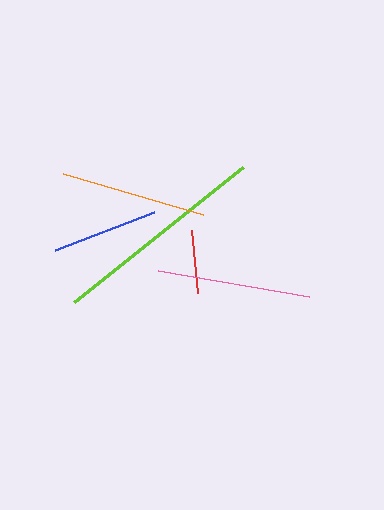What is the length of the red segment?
The red segment is approximately 63 pixels long.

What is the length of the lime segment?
The lime segment is approximately 217 pixels long.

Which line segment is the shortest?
The red line is the shortest at approximately 63 pixels.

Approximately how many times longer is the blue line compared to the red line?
The blue line is approximately 1.7 times the length of the red line.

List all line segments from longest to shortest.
From longest to shortest: lime, pink, orange, blue, red.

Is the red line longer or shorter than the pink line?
The pink line is longer than the red line.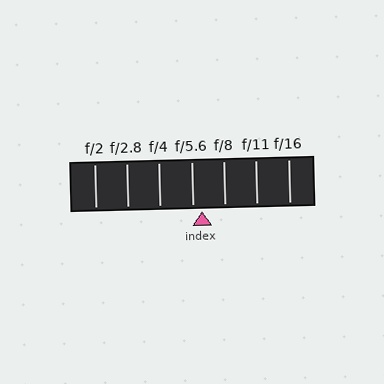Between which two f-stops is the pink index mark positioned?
The index mark is between f/5.6 and f/8.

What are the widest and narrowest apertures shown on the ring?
The widest aperture shown is f/2 and the narrowest is f/16.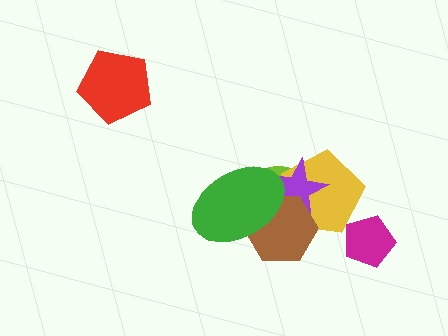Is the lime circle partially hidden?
Yes, it is partially covered by another shape.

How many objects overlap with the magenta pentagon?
0 objects overlap with the magenta pentagon.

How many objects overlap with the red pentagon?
0 objects overlap with the red pentagon.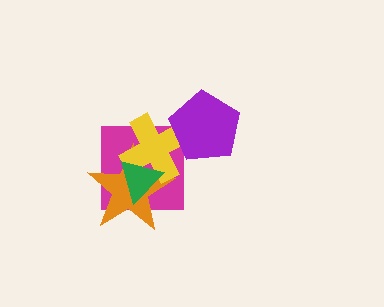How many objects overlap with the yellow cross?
4 objects overlap with the yellow cross.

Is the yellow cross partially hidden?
Yes, it is partially covered by another shape.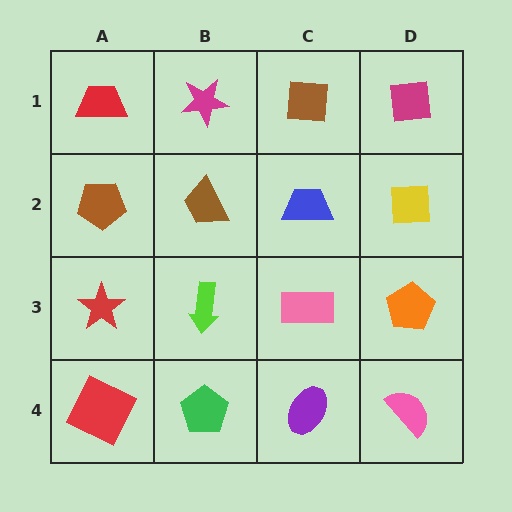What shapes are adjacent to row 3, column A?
A brown pentagon (row 2, column A), a red square (row 4, column A), a lime arrow (row 3, column B).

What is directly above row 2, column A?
A red trapezoid.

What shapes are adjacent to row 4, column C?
A pink rectangle (row 3, column C), a green pentagon (row 4, column B), a pink semicircle (row 4, column D).